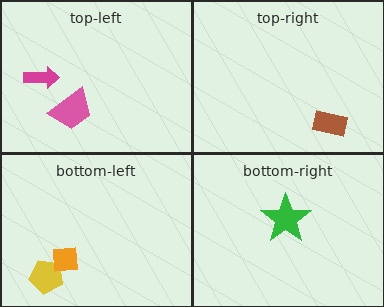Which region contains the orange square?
The bottom-left region.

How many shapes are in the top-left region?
2.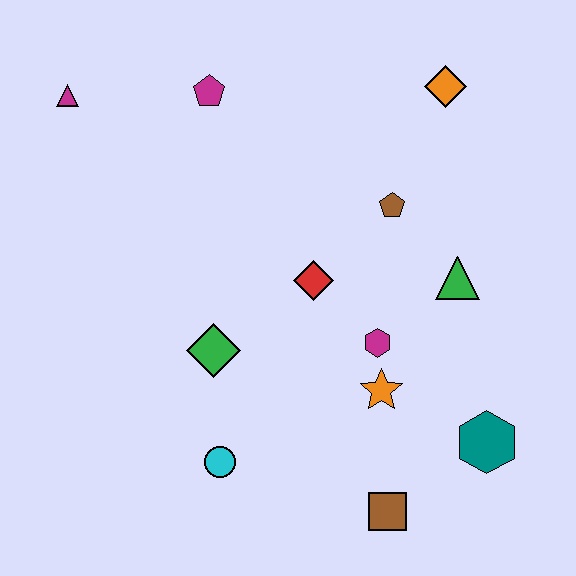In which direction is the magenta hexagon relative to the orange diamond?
The magenta hexagon is below the orange diamond.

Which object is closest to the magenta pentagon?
The magenta triangle is closest to the magenta pentagon.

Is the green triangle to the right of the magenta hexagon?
Yes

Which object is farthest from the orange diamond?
The cyan circle is farthest from the orange diamond.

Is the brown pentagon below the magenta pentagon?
Yes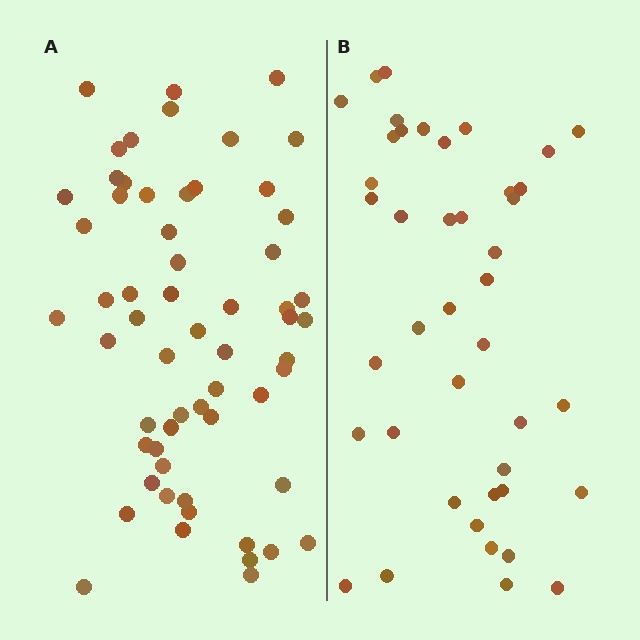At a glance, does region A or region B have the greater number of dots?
Region A (the left region) has more dots.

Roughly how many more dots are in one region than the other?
Region A has approximately 20 more dots than region B.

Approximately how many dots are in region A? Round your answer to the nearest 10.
About 60 dots.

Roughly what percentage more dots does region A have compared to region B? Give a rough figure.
About 45% more.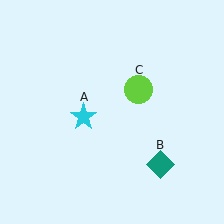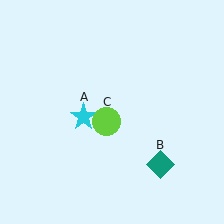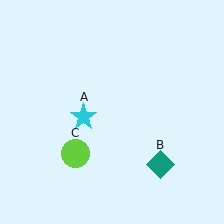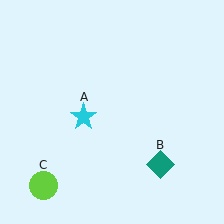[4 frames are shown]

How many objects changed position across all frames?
1 object changed position: lime circle (object C).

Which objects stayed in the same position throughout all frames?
Cyan star (object A) and teal diamond (object B) remained stationary.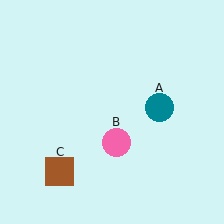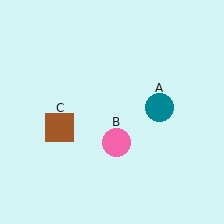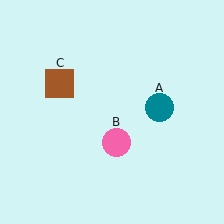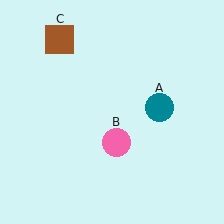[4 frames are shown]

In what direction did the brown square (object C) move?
The brown square (object C) moved up.